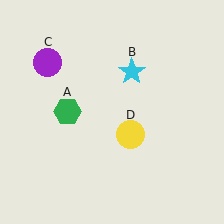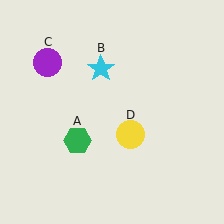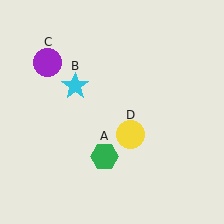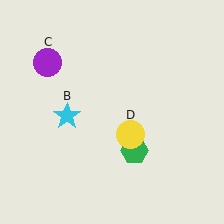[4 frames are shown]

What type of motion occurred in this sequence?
The green hexagon (object A), cyan star (object B) rotated counterclockwise around the center of the scene.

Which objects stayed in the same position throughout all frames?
Purple circle (object C) and yellow circle (object D) remained stationary.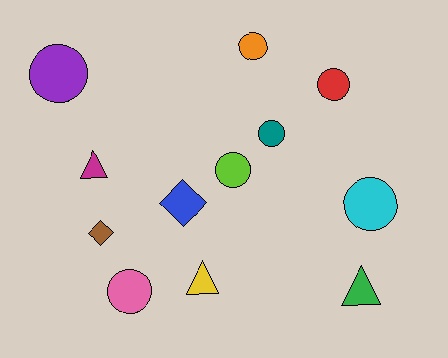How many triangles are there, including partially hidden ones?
There are 3 triangles.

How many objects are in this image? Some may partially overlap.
There are 12 objects.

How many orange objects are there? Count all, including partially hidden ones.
There is 1 orange object.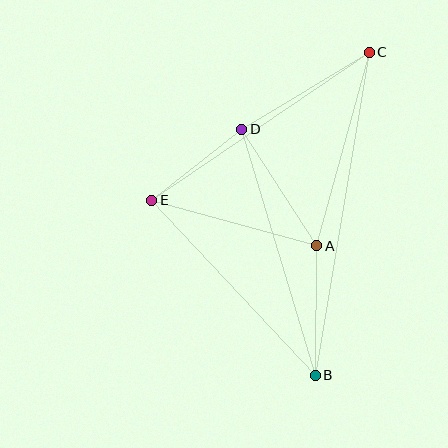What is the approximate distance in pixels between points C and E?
The distance between C and E is approximately 263 pixels.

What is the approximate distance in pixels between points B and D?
The distance between B and D is approximately 257 pixels.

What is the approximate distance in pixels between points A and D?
The distance between A and D is approximately 138 pixels.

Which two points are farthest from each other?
Points B and C are farthest from each other.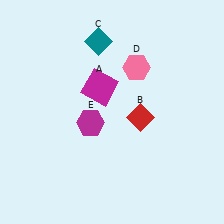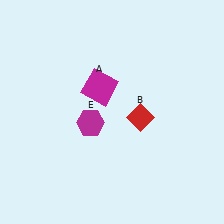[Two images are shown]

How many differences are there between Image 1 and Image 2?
There are 2 differences between the two images.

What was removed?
The pink hexagon (D), the teal diamond (C) were removed in Image 2.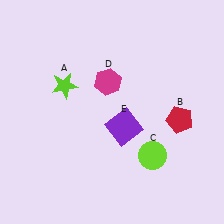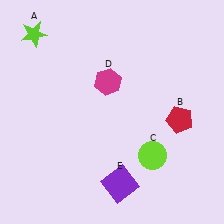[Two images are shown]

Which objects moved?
The objects that moved are: the lime star (A), the purple square (E).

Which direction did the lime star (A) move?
The lime star (A) moved up.